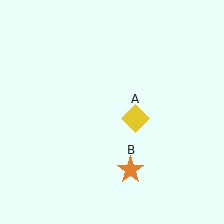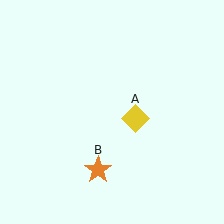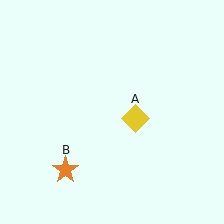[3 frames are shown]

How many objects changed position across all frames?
1 object changed position: orange star (object B).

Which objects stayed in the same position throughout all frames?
Yellow diamond (object A) remained stationary.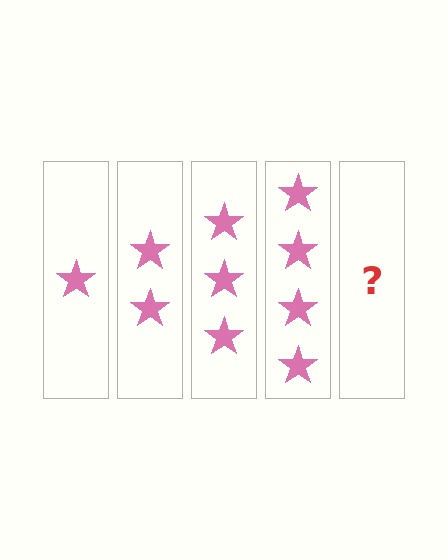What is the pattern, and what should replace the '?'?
The pattern is that each step adds one more star. The '?' should be 5 stars.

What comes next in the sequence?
The next element should be 5 stars.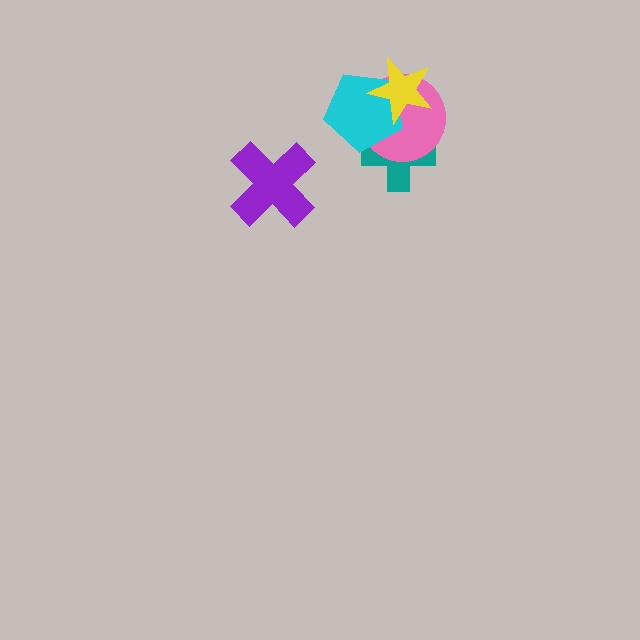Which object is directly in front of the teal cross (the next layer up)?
The pink circle is directly in front of the teal cross.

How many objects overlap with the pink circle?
3 objects overlap with the pink circle.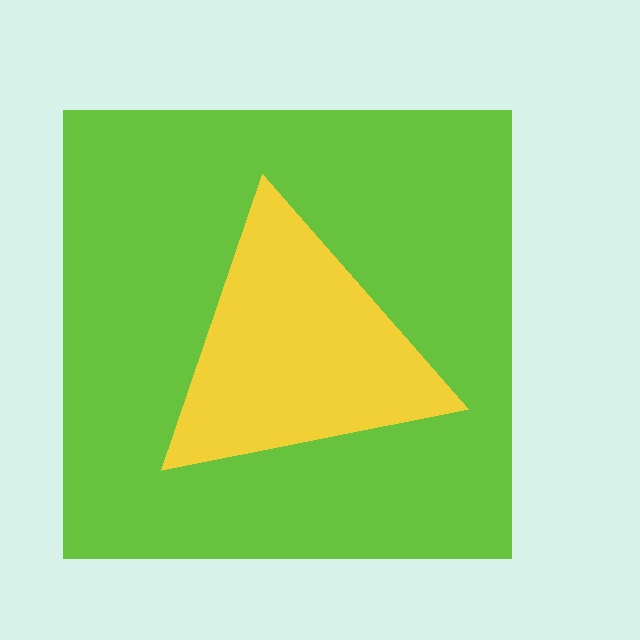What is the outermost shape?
The lime square.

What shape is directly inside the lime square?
The yellow triangle.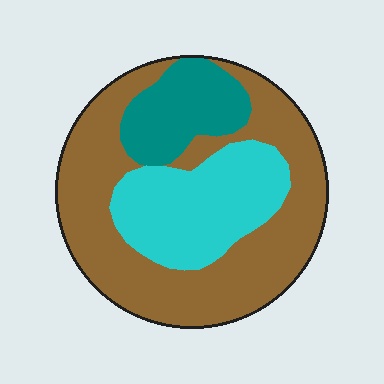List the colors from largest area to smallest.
From largest to smallest: brown, cyan, teal.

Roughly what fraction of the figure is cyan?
Cyan covers 27% of the figure.